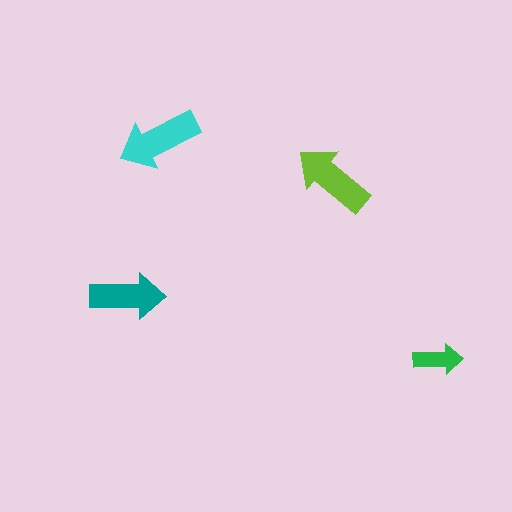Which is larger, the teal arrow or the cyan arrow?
The cyan one.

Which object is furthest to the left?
The teal arrow is leftmost.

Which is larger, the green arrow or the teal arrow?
The teal one.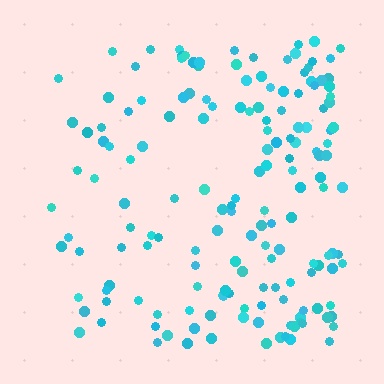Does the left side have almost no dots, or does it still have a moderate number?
Still a moderate number, just noticeably fewer than the right.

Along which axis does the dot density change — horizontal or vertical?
Horizontal.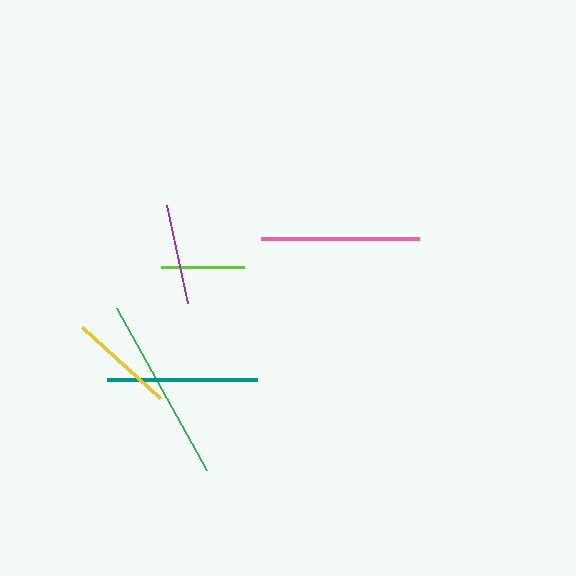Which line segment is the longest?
The green line is the longest at approximately 186 pixels.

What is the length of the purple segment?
The purple segment is approximately 100 pixels long.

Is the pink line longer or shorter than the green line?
The green line is longer than the pink line.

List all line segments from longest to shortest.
From longest to shortest: green, pink, teal, yellow, purple, lime.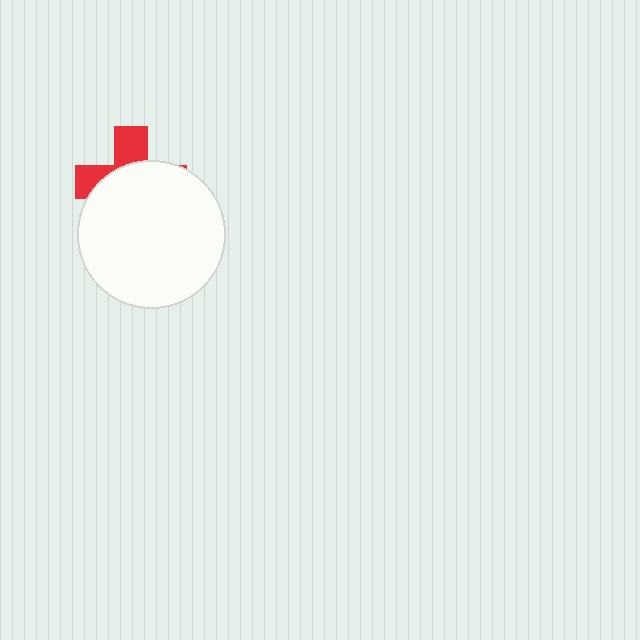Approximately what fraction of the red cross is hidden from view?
Roughly 67% of the red cross is hidden behind the white circle.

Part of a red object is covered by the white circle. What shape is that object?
It is a cross.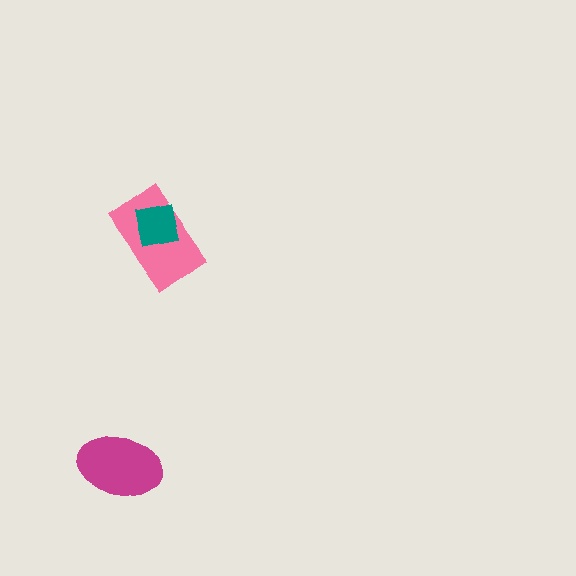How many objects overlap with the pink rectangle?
1 object overlaps with the pink rectangle.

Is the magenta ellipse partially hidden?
No, no other shape covers it.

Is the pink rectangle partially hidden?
Yes, it is partially covered by another shape.